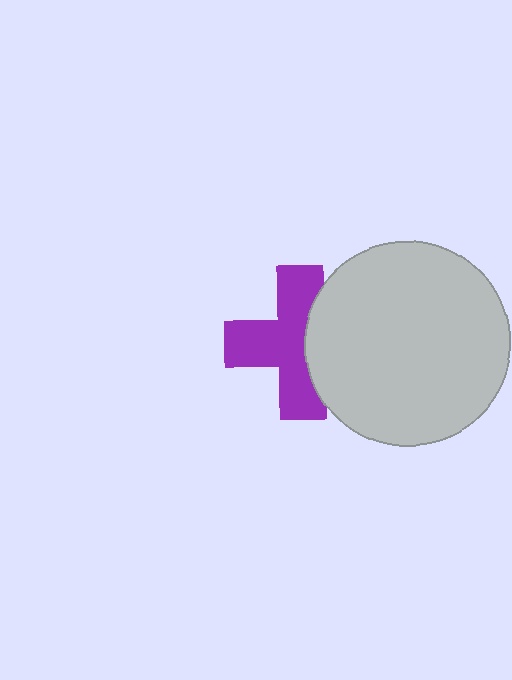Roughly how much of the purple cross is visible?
About half of it is visible (roughly 65%).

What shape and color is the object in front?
The object in front is a light gray circle.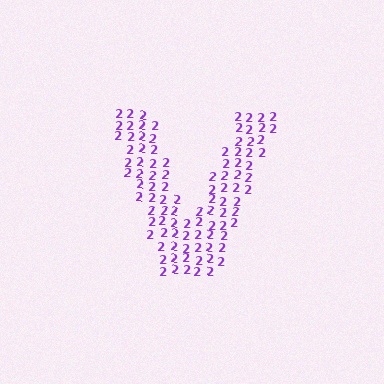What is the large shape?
The large shape is the letter V.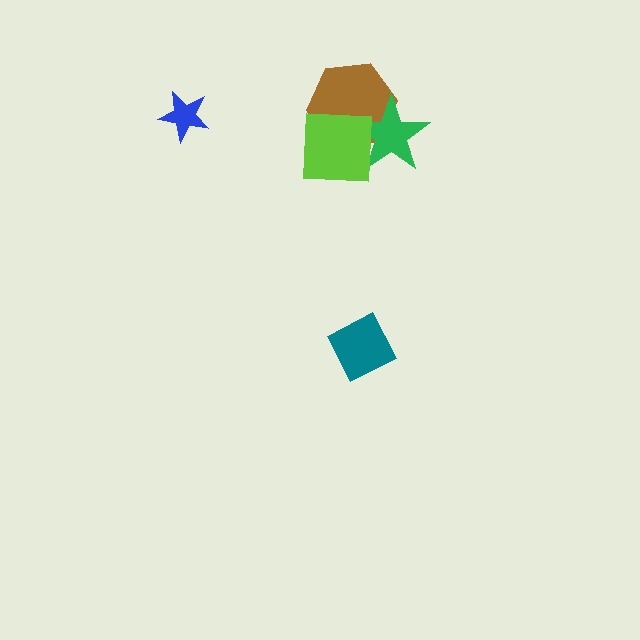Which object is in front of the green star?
The lime square is in front of the green star.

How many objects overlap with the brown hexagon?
2 objects overlap with the brown hexagon.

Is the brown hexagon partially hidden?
Yes, it is partially covered by another shape.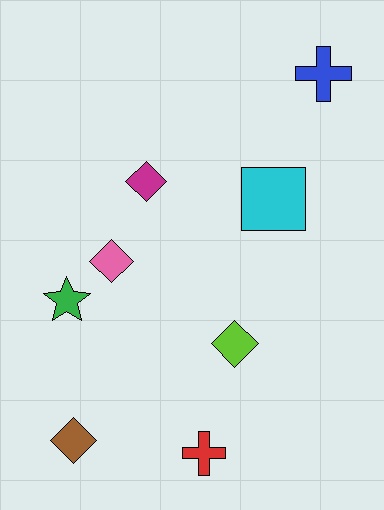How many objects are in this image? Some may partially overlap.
There are 8 objects.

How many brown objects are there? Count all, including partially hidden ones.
There is 1 brown object.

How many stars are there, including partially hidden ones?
There is 1 star.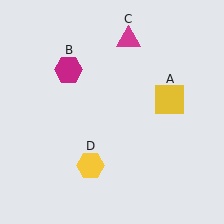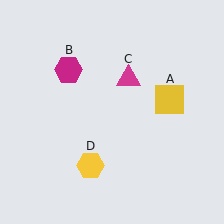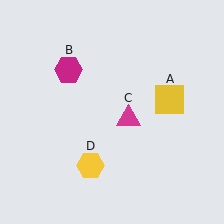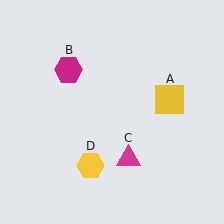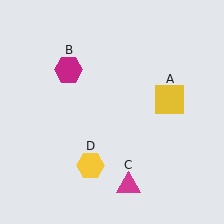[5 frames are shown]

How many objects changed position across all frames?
1 object changed position: magenta triangle (object C).